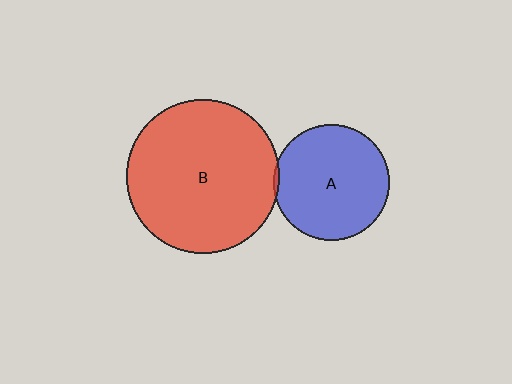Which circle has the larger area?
Circle B (red).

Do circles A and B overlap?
Yes.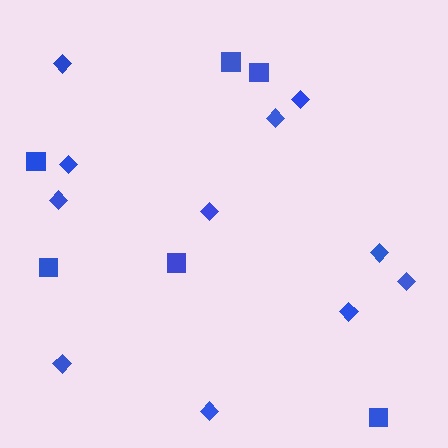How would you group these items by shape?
There are 2 groups: one group of diamonds (11) and one group of squares (6).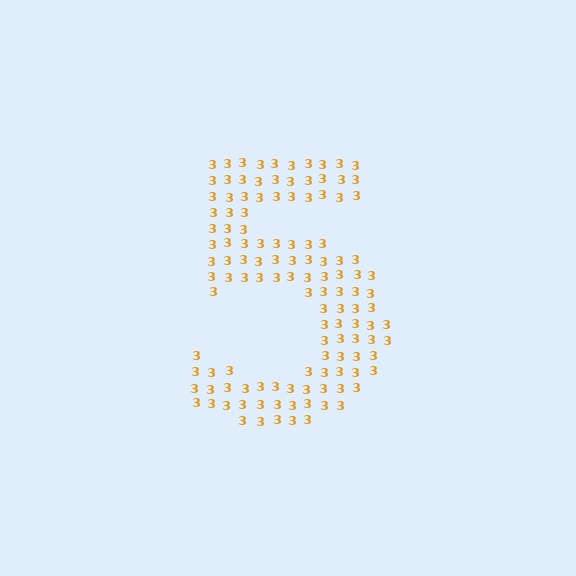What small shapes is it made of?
It is made of small digit 3's.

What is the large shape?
The large shape is the digit 5.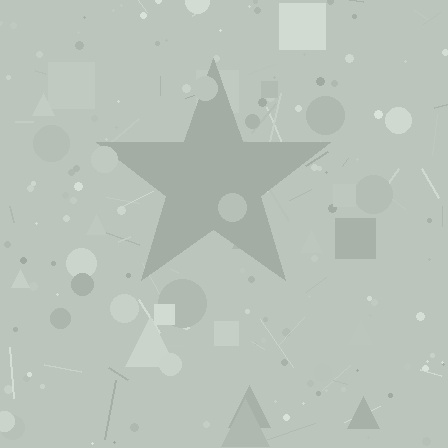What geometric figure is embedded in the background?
A star is embedded in the background.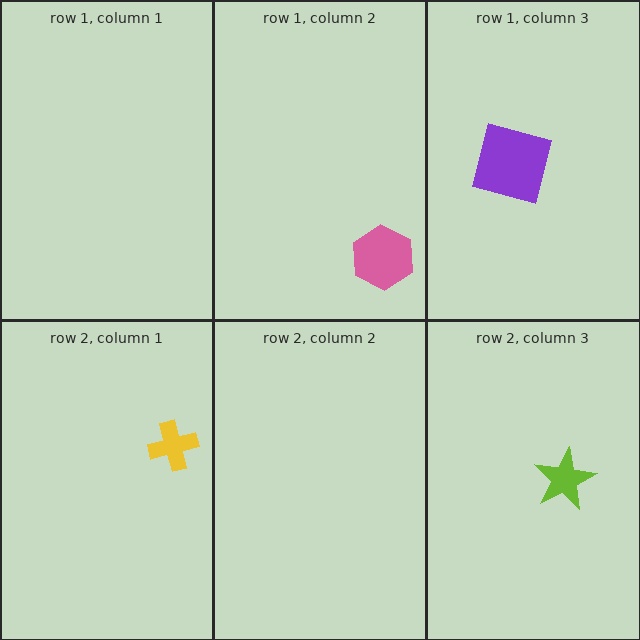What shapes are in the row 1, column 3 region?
The purple square.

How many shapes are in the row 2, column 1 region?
1.